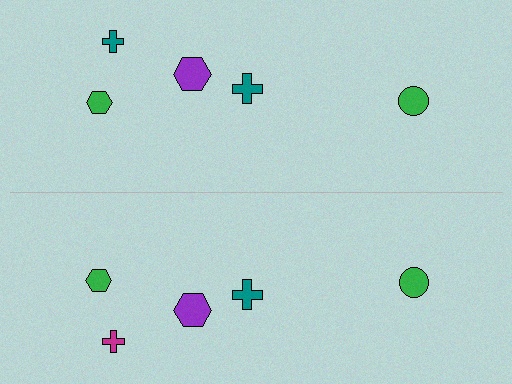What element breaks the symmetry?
The magenta cross on the bottom side breaks the symmetry — its mirror counterpart is teal.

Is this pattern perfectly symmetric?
No, the pattern is not perfectly symmetric. The magenta cross on the bottom side breaks the symmetry — its mirror counterpart is teal.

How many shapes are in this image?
There are 10 shapes in this image.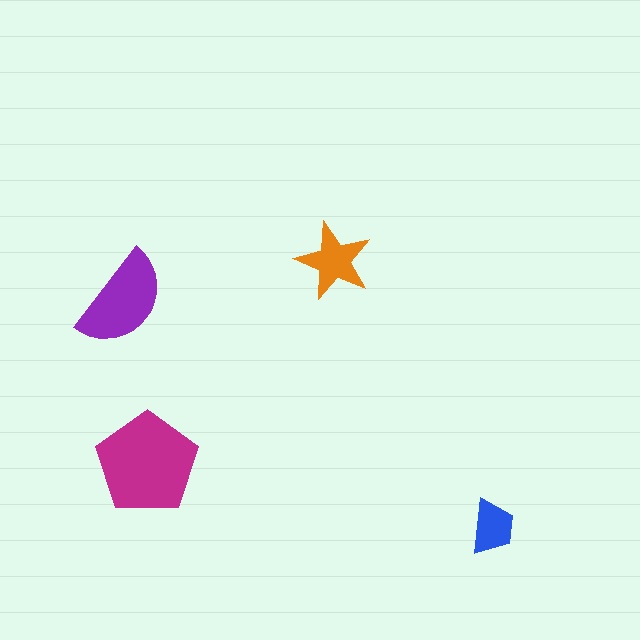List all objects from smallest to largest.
The blue trapezoid, the orange star, the purple semicircle, the magenta pentagon.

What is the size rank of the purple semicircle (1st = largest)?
2nd.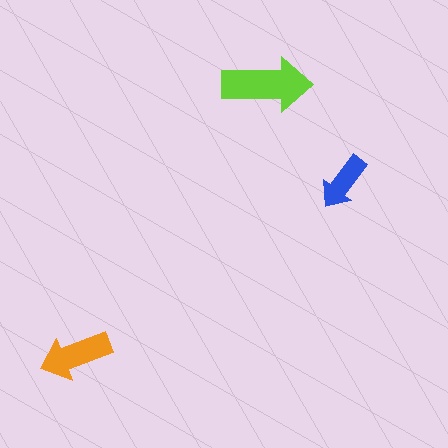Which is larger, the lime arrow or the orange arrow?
The lime one.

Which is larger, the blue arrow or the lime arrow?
The lime one.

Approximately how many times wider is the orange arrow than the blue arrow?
About 1.5 times wider.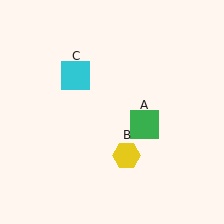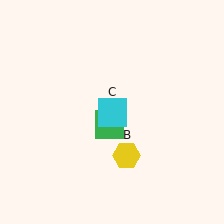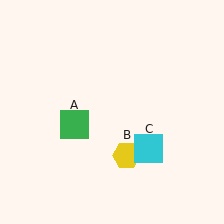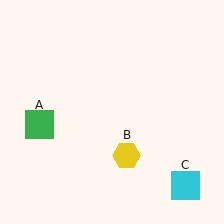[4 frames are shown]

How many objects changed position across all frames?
2 objects changed position: green square (object A), cyan square (object C).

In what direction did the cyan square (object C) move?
The cyan square (object C) moved down and to the right.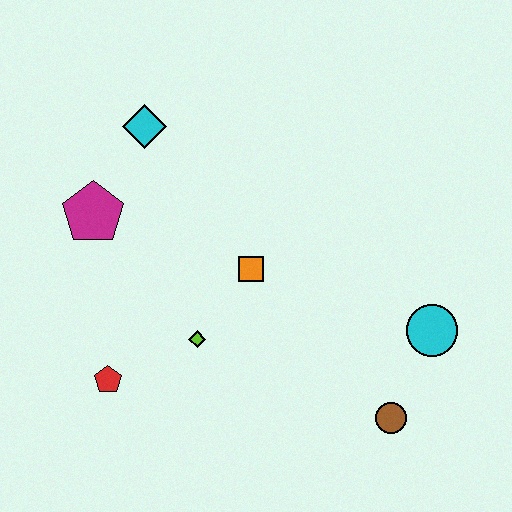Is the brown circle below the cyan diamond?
Yes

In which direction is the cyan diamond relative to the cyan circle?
The cyan diamond is to the left of the cyan circle.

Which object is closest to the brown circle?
The cyan circle is closest to the brown circle.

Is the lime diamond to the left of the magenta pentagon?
No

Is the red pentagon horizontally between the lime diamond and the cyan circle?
No